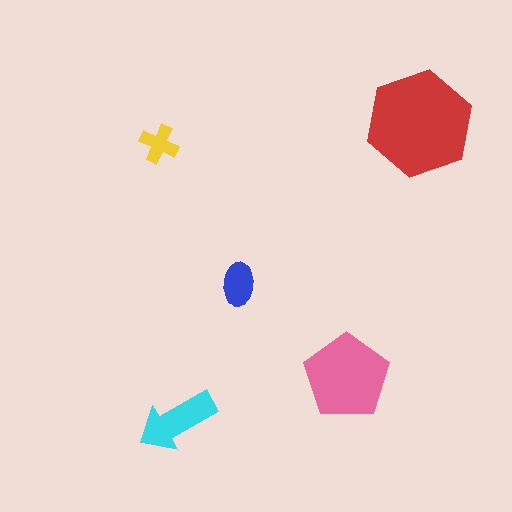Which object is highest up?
The red hexagon is topmost.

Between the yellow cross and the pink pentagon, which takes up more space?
The pink pentagon.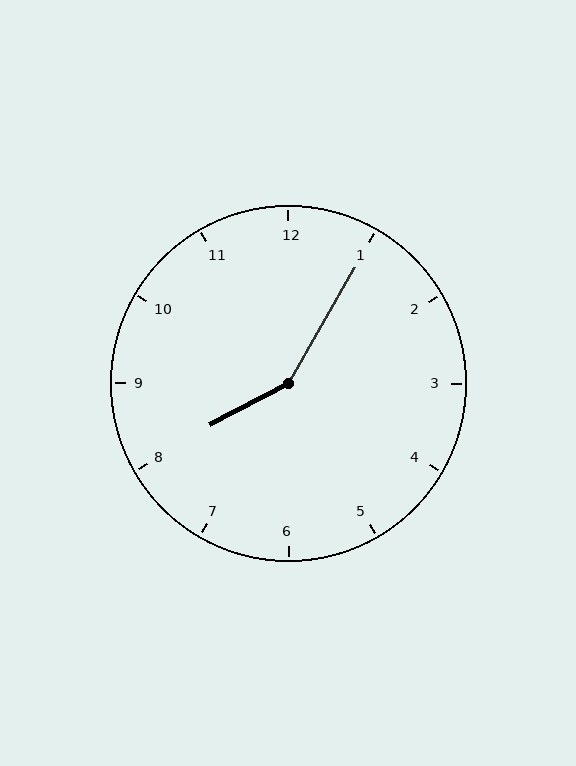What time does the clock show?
8:05.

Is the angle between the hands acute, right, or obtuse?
It is obtuse.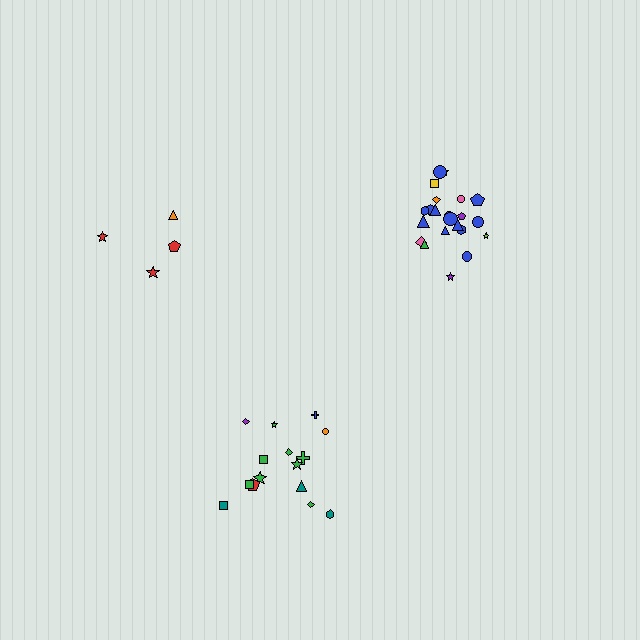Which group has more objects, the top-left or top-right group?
The top-right group.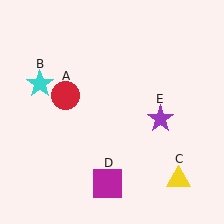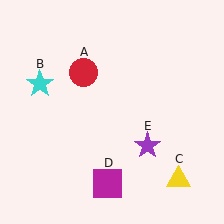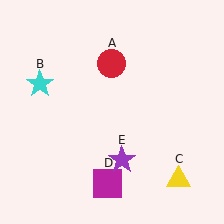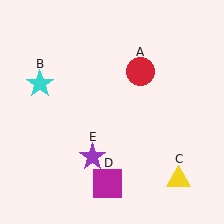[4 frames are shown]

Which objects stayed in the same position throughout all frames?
Cyan star (object B) and yellow triangle (object C) and magenta square (object D) remained stationary.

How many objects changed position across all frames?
2 objects changed position: red circle (object A), purple star (object E).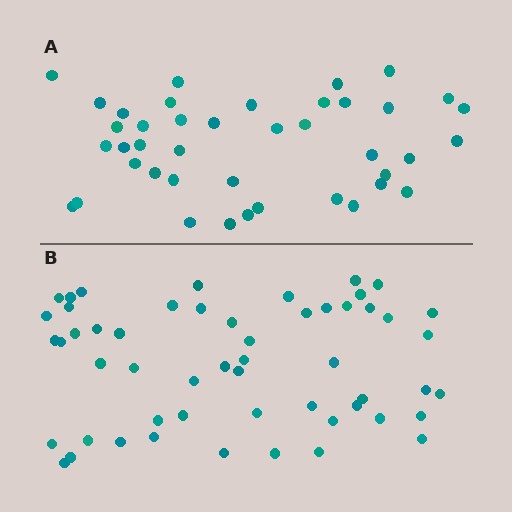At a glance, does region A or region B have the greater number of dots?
Region B (the bottom region) has more dots.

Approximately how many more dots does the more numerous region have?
Region B has approximately 15 more dots than region A.